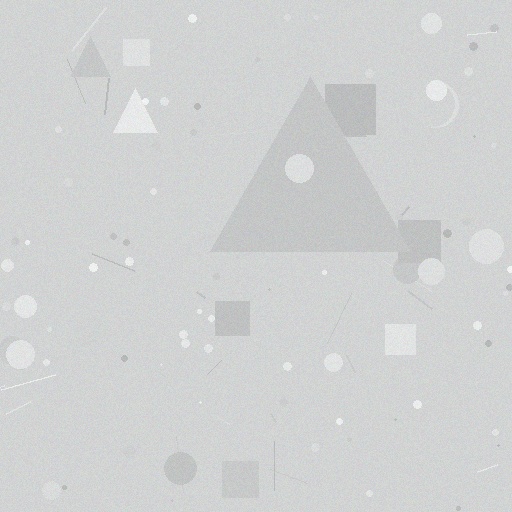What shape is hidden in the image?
A triangle is hidden in the image.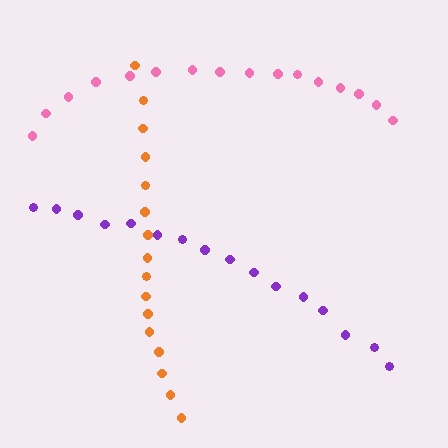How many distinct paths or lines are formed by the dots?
There are 3 distinct paths.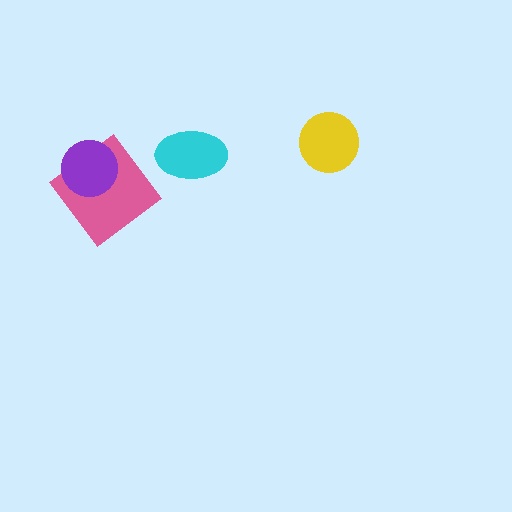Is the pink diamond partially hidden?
Yes, it is partially covered by another shape.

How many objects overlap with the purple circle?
1 object overlaps with the purple circle.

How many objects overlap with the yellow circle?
0 objects overlap with the yellow circle.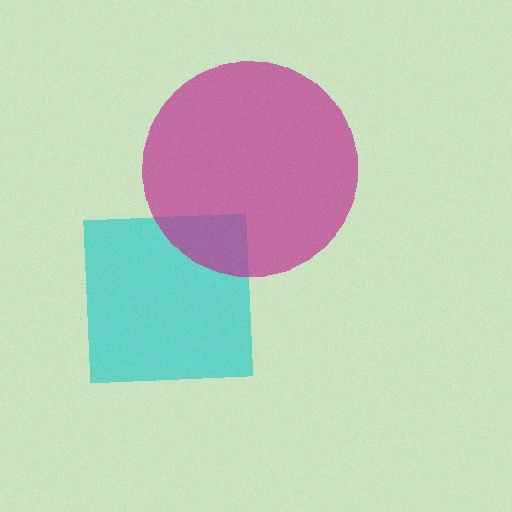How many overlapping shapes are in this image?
There are 2 overlapping shapes in the image.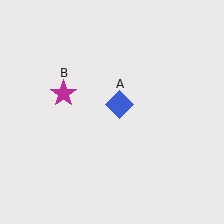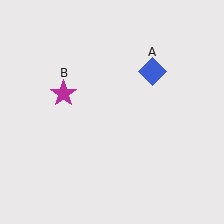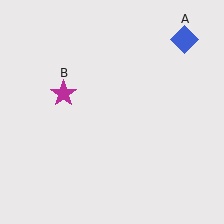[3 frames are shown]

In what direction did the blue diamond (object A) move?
The blue diamond (object A) moved up and to the right.